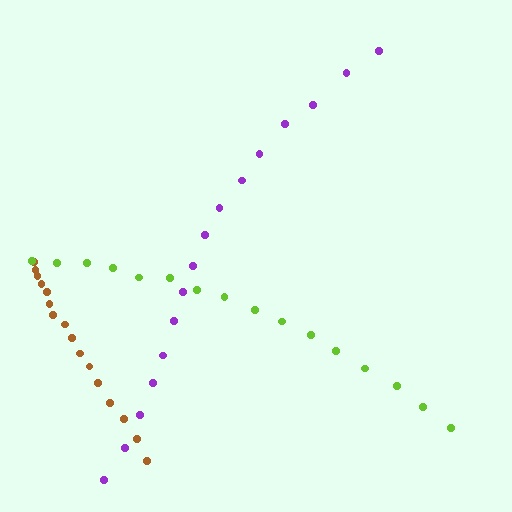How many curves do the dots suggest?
There are 3 distinct paths.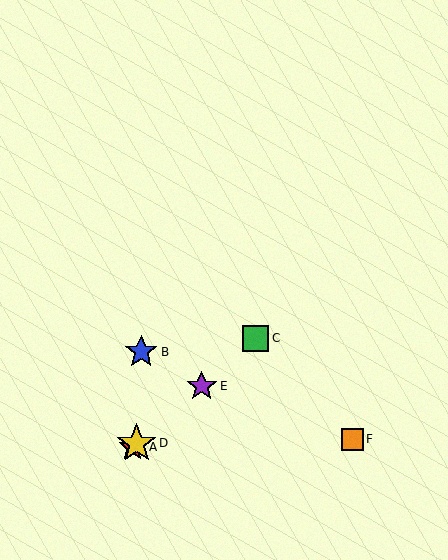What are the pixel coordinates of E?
Object E is at (202, 386).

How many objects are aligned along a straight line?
4 objects (A, C, D, E) are aligned along a straight line.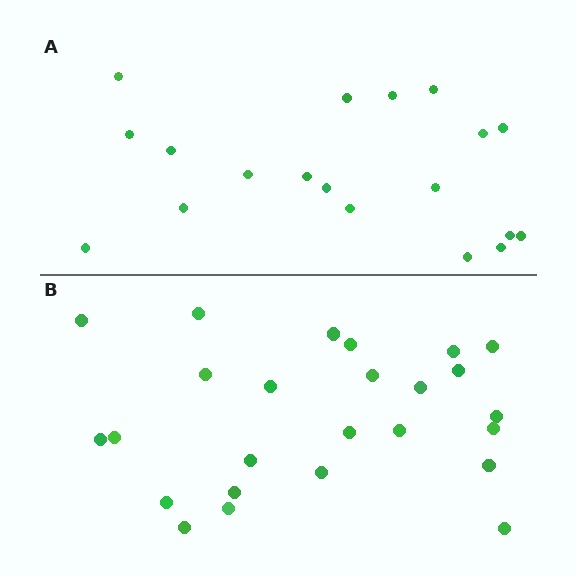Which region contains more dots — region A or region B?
Region B (the bottom region) has more dots.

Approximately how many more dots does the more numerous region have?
Region B has about 6 more dots than region A.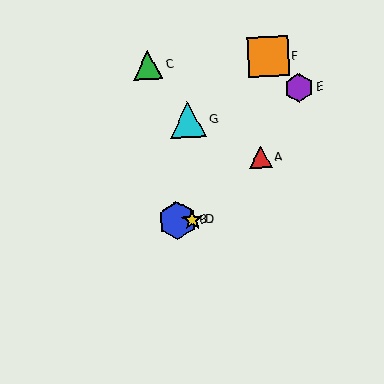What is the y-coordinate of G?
Object G is at y≈120.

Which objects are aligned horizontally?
Objects B, D are aligned horizontally.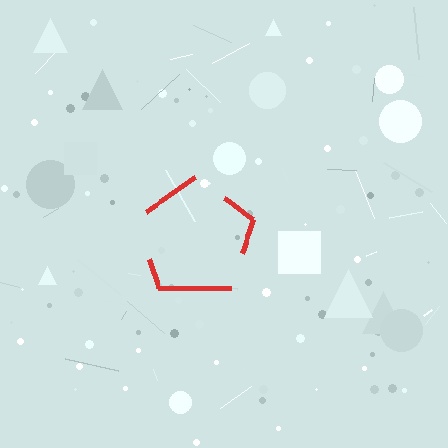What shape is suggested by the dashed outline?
The dashed outline suggests a pentagon.